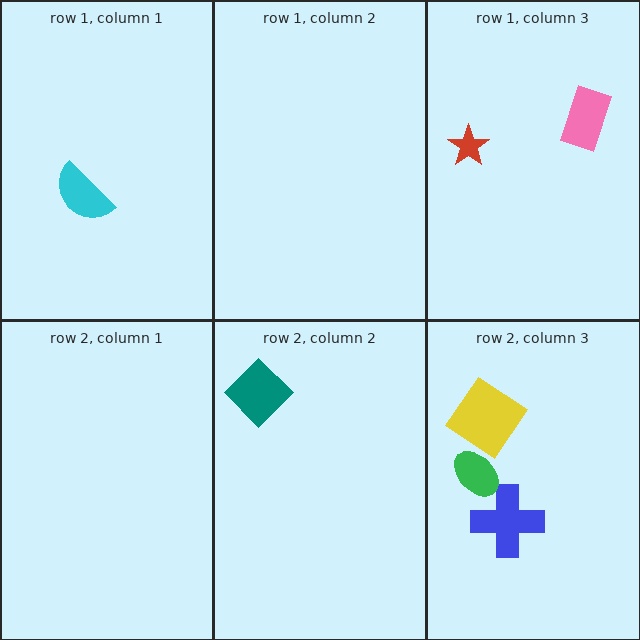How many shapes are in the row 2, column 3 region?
3.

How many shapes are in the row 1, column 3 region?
2.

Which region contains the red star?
The row 1, column 3 region.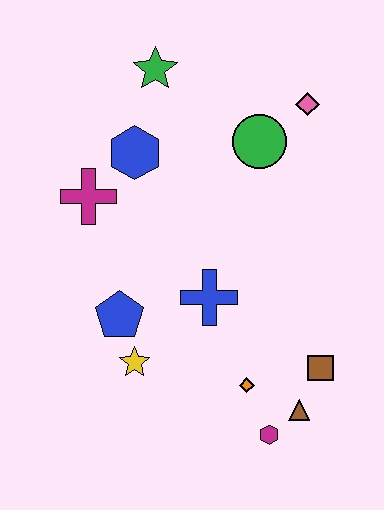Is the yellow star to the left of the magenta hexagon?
Yes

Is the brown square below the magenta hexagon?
No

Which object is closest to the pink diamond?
The green circle is closest to the pink diamond.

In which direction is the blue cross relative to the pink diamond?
The blue cross is below the pink diamond.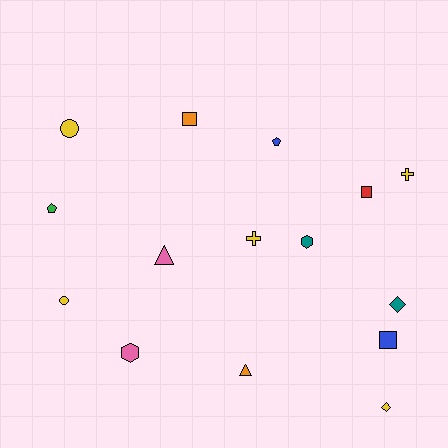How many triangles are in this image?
There are 2 triangles.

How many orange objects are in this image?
There are 2 orange objects.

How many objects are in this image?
There are 15 objects.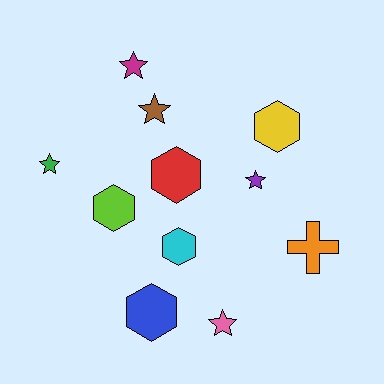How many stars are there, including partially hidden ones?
There are 5 stars.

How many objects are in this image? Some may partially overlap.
There are 11 objects.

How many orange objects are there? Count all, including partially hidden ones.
There is 1 orange object.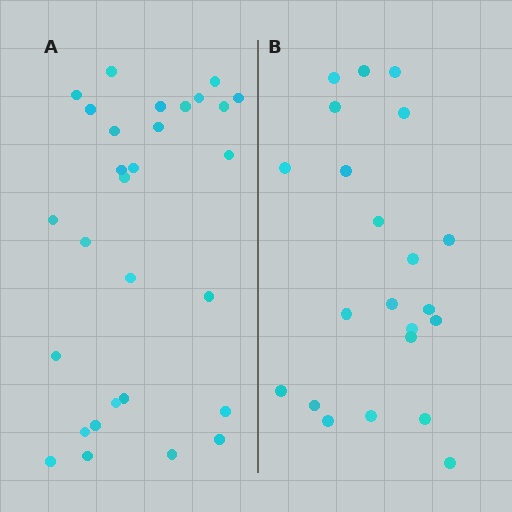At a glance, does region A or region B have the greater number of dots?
Region A (the left region) has more dots.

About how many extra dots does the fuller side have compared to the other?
Region A has roughly 8 or so more dots than region B.